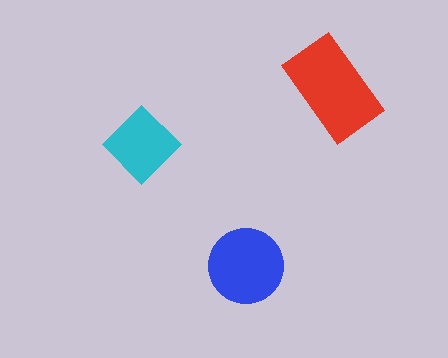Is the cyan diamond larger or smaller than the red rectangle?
Smaller.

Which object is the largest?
The red rectangle.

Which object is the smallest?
The cyan diamond.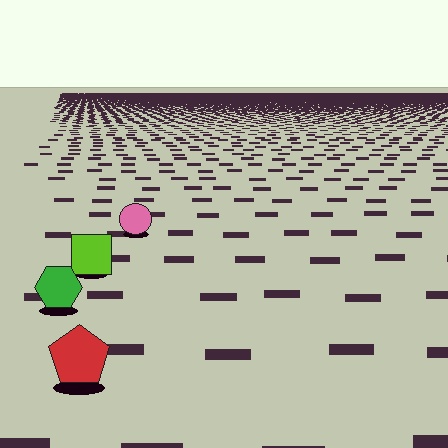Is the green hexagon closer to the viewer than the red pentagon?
No. The red pentagon is closer — you can tell from the texture gradient: the ground texture is coarser near it.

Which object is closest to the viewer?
The red pentagon is closest. The texture marks near it are larger and more spread out.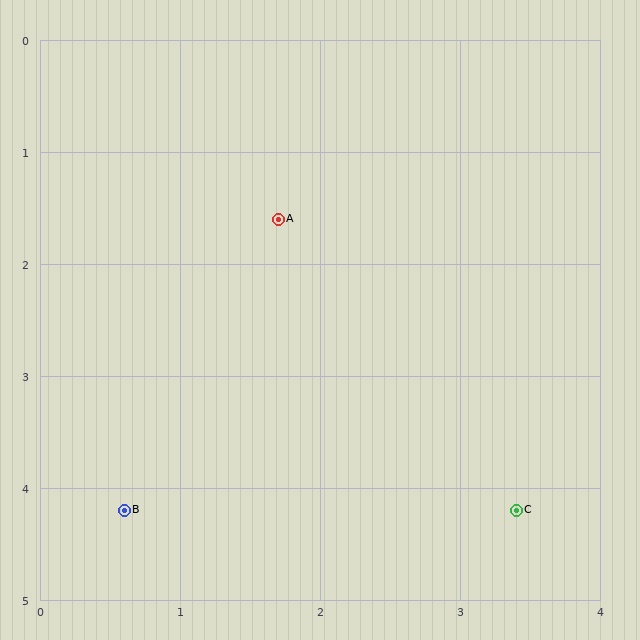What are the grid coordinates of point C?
Point C is at approximately (3.4, 4.2).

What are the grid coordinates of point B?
Point B is at approximately (0.6, 4.2).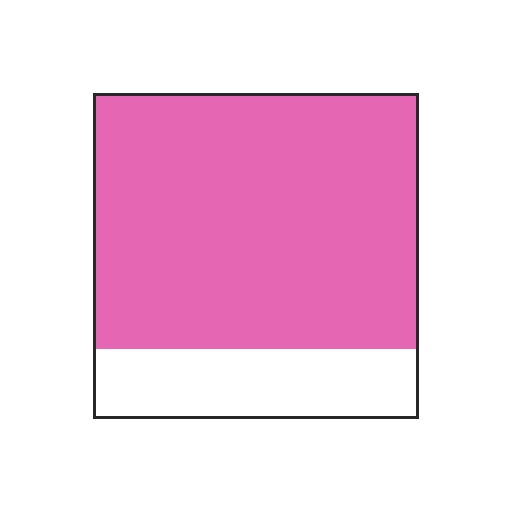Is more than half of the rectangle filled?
Yes.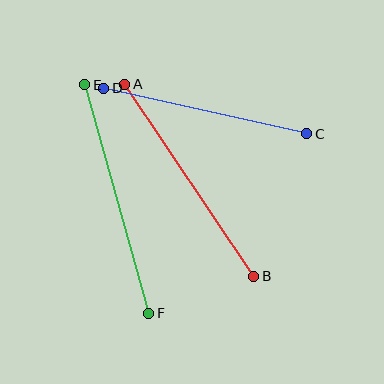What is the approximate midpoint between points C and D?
The midpoint is at approximately (205, 111) pixels.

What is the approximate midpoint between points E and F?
The midpoint is at approximately (117, 199) pixels.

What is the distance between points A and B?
The distance is approximately 231 pixels.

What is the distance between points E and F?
The distance is approximately 237 pixels.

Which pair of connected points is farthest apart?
Points E and F are farthest apart.